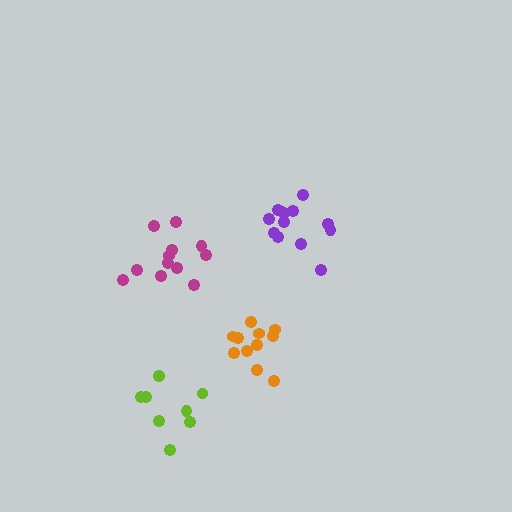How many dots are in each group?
Group 1: 13 dots, Group 2: 11 dots, Group 3: 8 dots, Group 4: 12 dots (44 total).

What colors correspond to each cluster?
The clusters are colored: purple, orange, lime, magenta.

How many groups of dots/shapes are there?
There are 4 groups.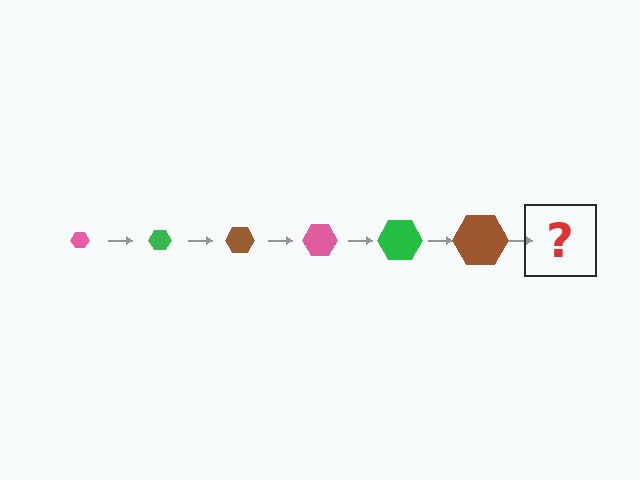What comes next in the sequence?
The next element should be a pink hexagon, larger than the previous one.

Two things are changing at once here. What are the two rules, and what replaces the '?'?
The two rules are that the hexagon grows larger each step and the color cycles through pink, green, and brown. The '?' should be a pink hexagon, larger than the previous one.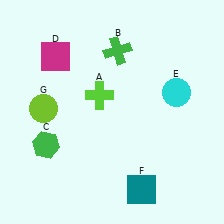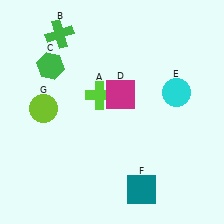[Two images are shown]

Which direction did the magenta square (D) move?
The magenta square (D) moved right.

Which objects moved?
The objects that moved are: the green cross (B), the green hexagon (C), the magenta square (D).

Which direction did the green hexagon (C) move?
The green hexagon (C) moved up.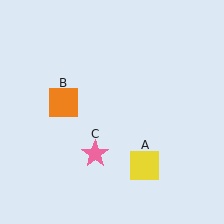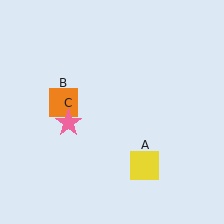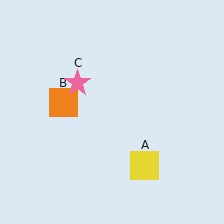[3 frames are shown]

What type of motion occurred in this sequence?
The pink star (object C) rotated clockwise around the center of the scene.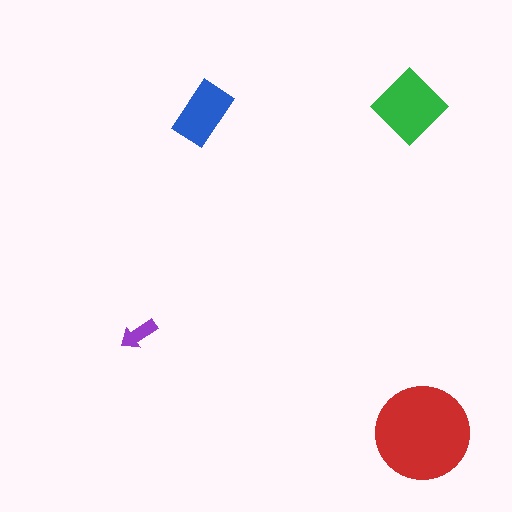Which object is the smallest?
The purple arrow.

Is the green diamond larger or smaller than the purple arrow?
Larger.